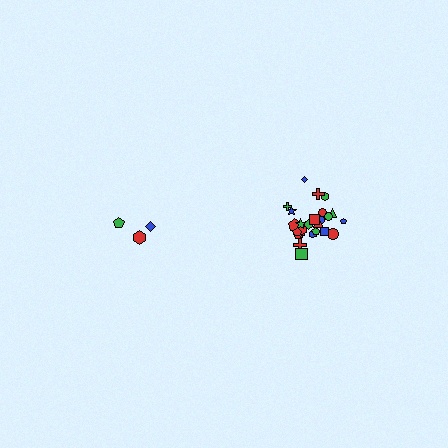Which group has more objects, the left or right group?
The right group.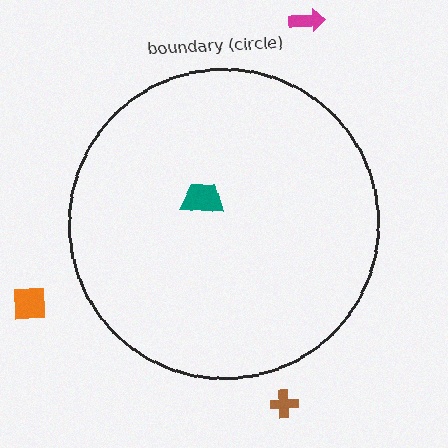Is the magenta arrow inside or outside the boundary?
Outside.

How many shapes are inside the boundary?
1 inside, 3 outside.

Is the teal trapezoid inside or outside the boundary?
Inside.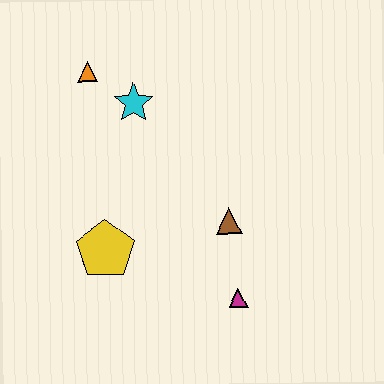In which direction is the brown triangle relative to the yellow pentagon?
The brown triangle is to the right of the yellow pentagon.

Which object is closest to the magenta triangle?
The brown triangle is closest to the magenta triangle.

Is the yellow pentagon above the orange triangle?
No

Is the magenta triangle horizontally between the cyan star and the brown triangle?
No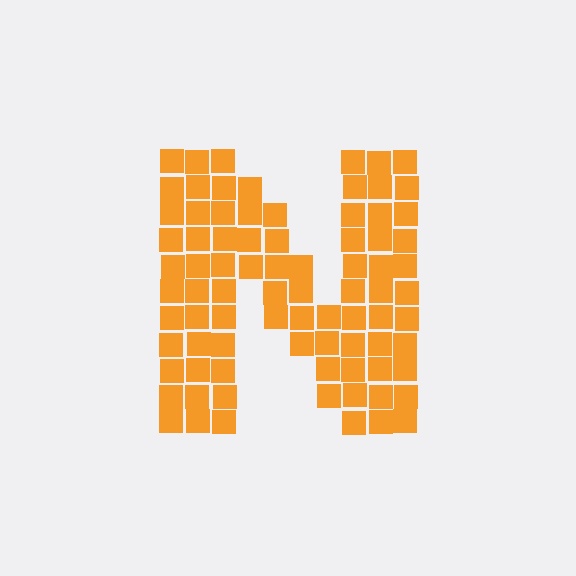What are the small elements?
The small elements are squares.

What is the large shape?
The large shape is the letter N.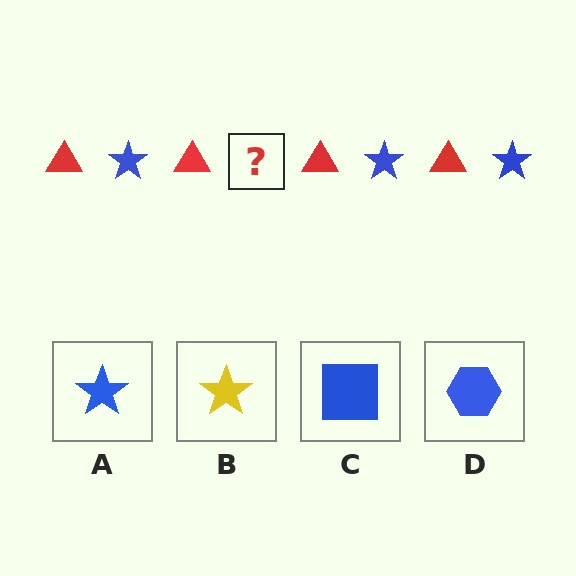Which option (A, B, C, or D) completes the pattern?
A.